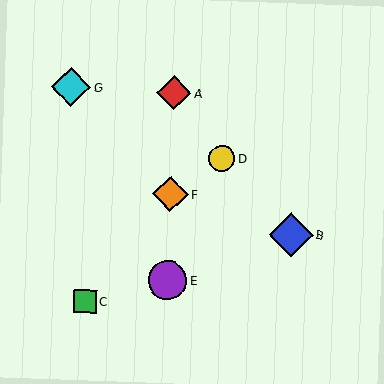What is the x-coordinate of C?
Object C is at x≈85.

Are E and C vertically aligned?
No, E is at x≈167 and C is at x≈85.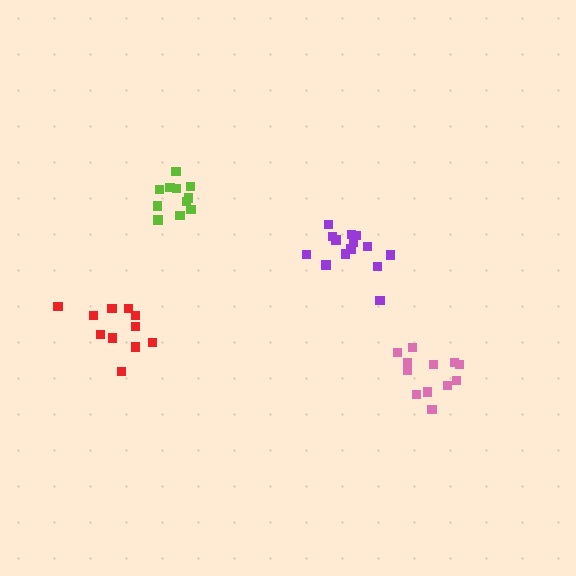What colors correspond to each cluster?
The clusters are colored: pink, lime, red, purple.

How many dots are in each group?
Group 1: 12 dots, Group 2: 11 dots, Group 3: 11 dots, Group 4: 15 dots (49 total).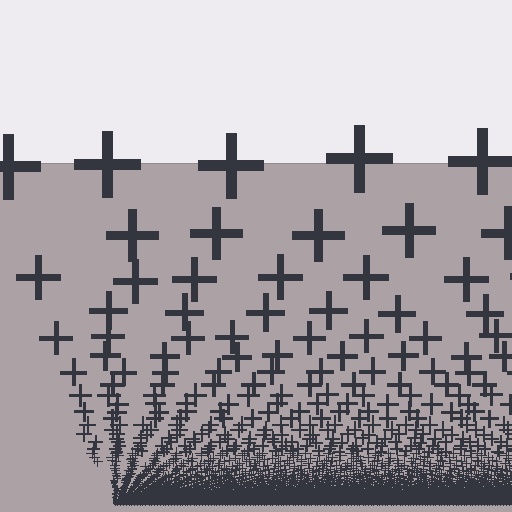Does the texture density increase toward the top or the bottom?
Density increases toward the bottom.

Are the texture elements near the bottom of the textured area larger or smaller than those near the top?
Smaller. The gradient is inverted — elements near the bottom are smaller and denser.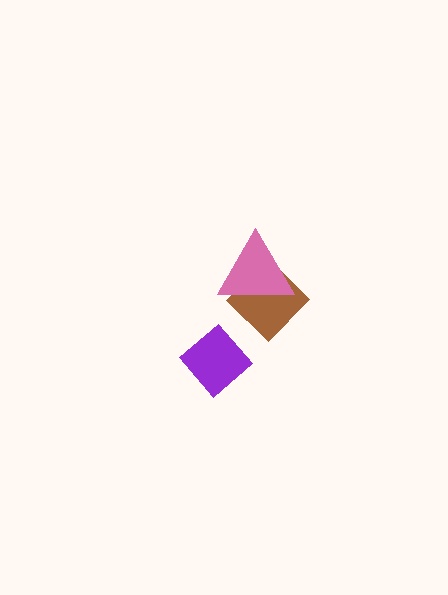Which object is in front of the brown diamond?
The pink triangle is in front of the brown diamond.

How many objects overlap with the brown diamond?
1 object overlaps with the brown diamond.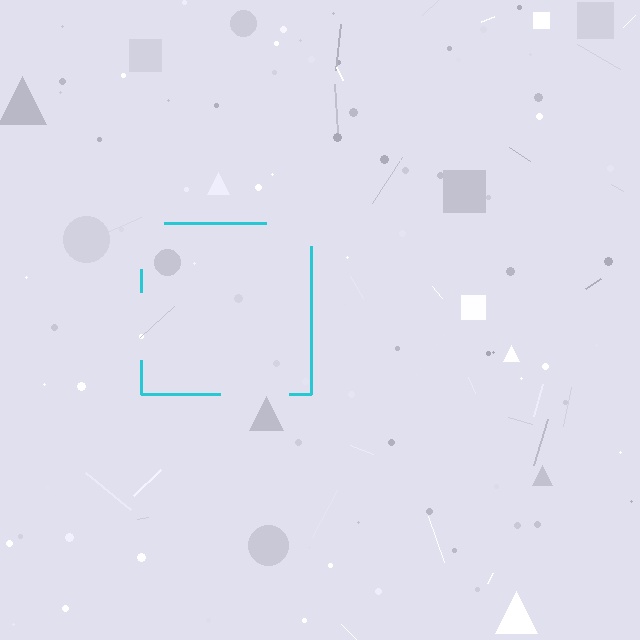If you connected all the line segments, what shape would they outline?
They would outline a square.